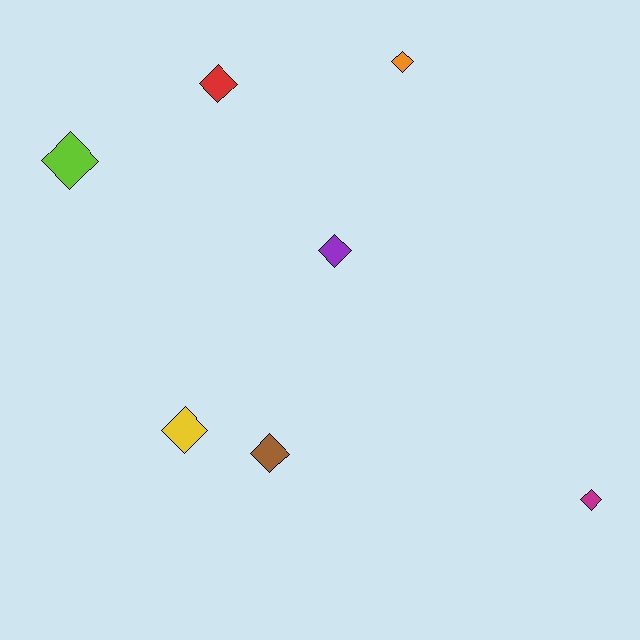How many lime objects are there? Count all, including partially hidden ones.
There is 1 lime object.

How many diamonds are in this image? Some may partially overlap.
There are 7 diamonds.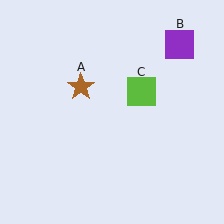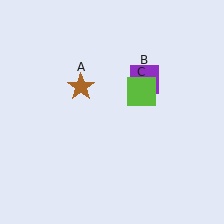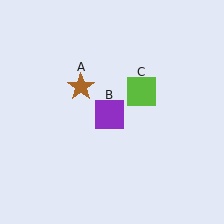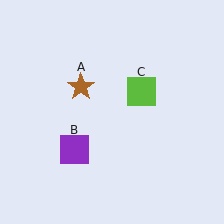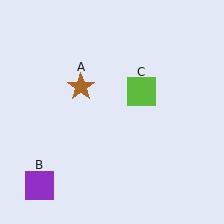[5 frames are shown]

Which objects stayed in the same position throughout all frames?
Brown star (object A) and lime square (object C) remained stationary.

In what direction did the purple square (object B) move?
The purple square (object B) moved down and to the left.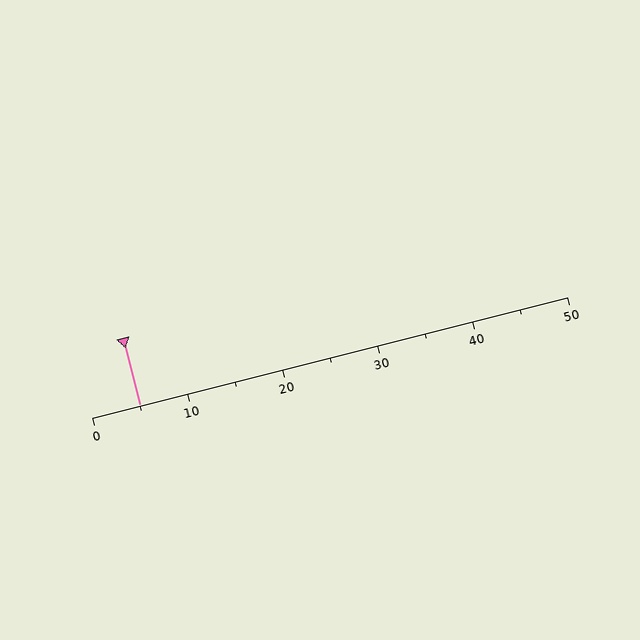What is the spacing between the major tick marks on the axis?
The major ticks are spaced 10 apart.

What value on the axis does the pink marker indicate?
The marker indicates approximately 5.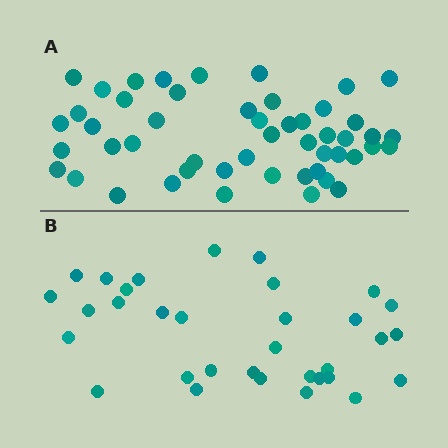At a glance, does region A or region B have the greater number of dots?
Region A (the top region) has more dots.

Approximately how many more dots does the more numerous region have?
Region A has approximately 15 more dots than region B.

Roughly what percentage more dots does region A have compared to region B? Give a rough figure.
About 50% more.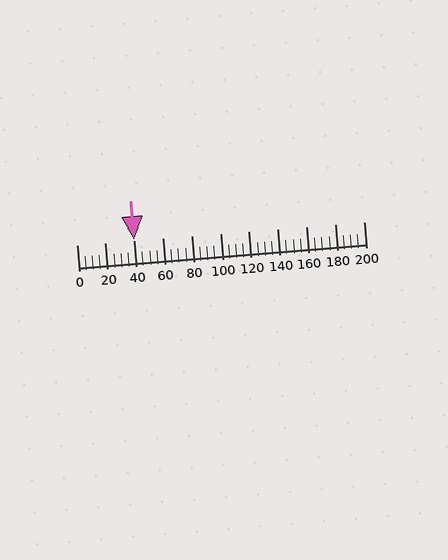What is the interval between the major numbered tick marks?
The major tick marks are spaced 20 units apart.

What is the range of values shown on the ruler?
The ruler shows values from 0 to 200.